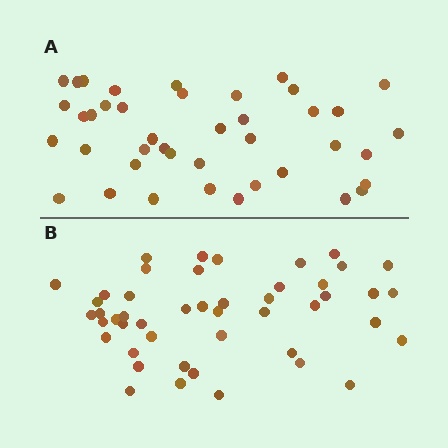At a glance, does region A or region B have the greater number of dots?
Region B (the bottom region) has more dots.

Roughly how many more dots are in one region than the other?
Region B has about 6 more dots than region A.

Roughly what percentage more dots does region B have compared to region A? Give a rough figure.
About 15% more.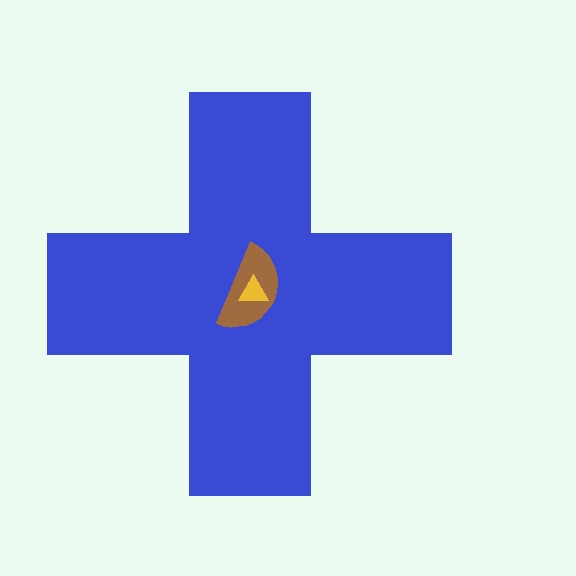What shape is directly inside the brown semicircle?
The yellow triangle.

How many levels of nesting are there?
3.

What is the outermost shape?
The blue cross.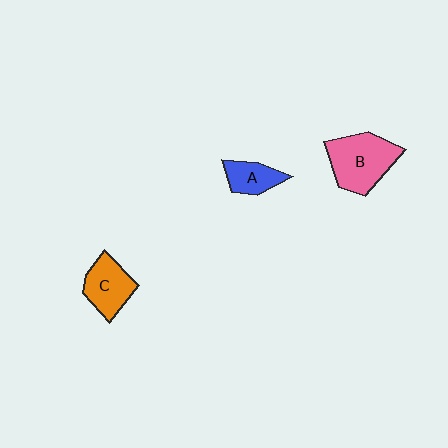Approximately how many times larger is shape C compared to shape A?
Approximately 1.4 times.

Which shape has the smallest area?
Shape A (blue).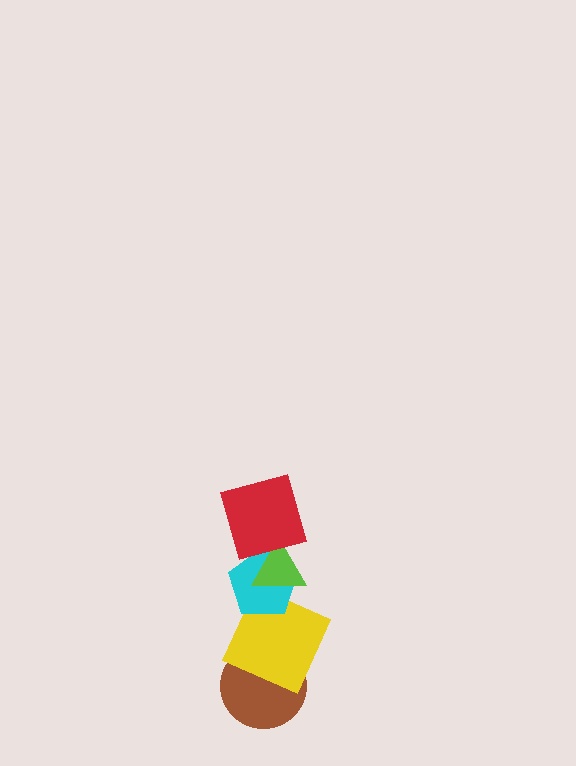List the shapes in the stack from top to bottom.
From top to bottom: the red square, the lime triangle, the cyan pentagon, the yellow square, the brown circle.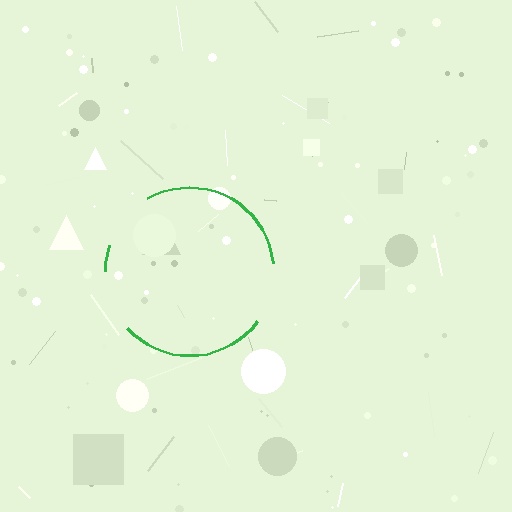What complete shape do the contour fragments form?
The contour fragments form a circle.